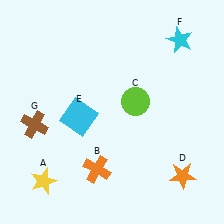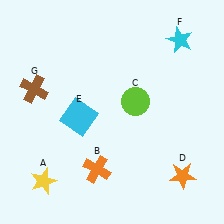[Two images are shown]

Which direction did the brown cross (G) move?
The brown cross (G) moved up.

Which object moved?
The brown cross (G) moved up.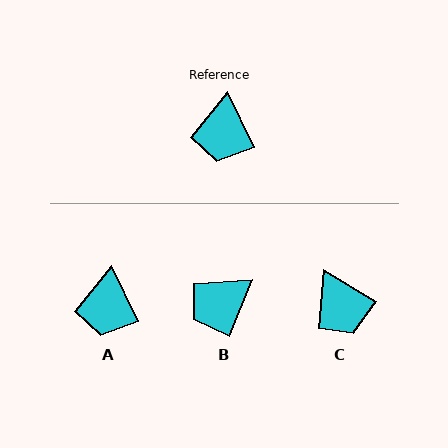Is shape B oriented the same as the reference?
No, it is off by about 47 degrees.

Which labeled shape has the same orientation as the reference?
A.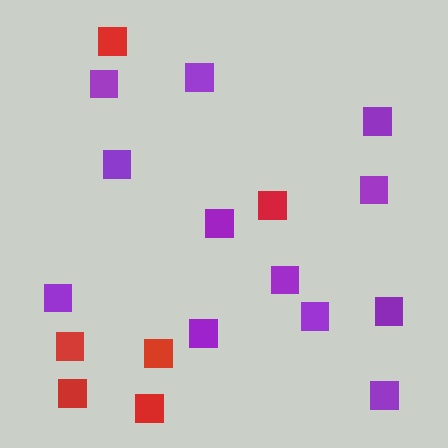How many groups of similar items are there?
There are 2 groups: one group of red squares (6) and one group of purple squares (12).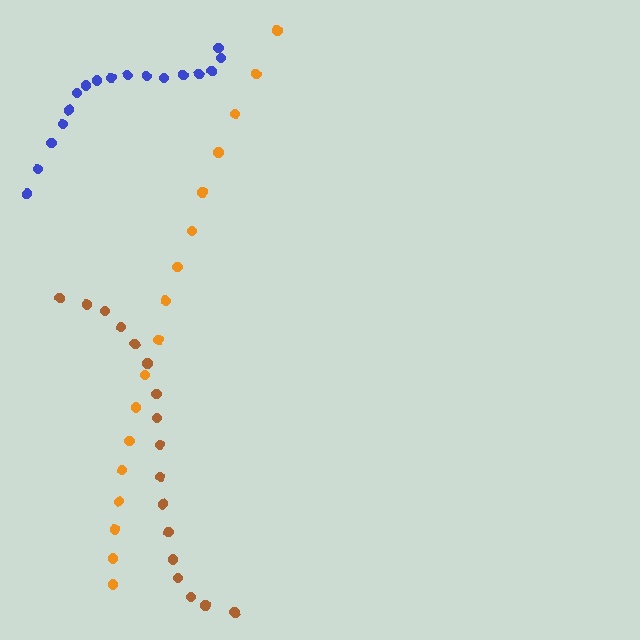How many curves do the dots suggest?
There are 3 distinct paths.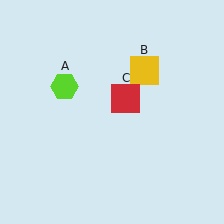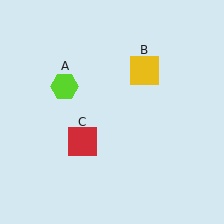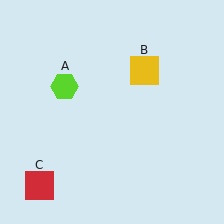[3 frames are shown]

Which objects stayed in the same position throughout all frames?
Lime hexagon (object A) and yellow square (object B) remained stationary.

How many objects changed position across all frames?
1 object changed position: red square (object C).